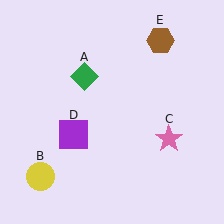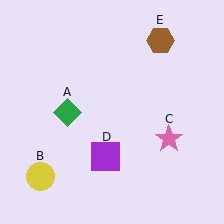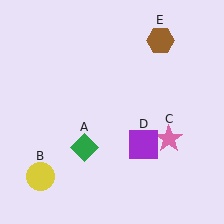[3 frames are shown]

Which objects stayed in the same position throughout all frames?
Yellow circle (object B) and pink star (object C) and brown hexagon (object E) remained stationary.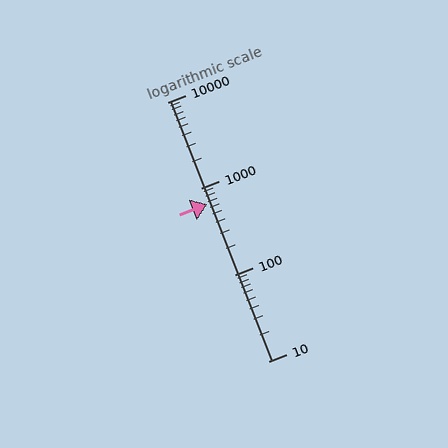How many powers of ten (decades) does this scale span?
The scale spans 3 decades, from 10 to 10000.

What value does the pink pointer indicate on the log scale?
The pointer indicates approximately 660.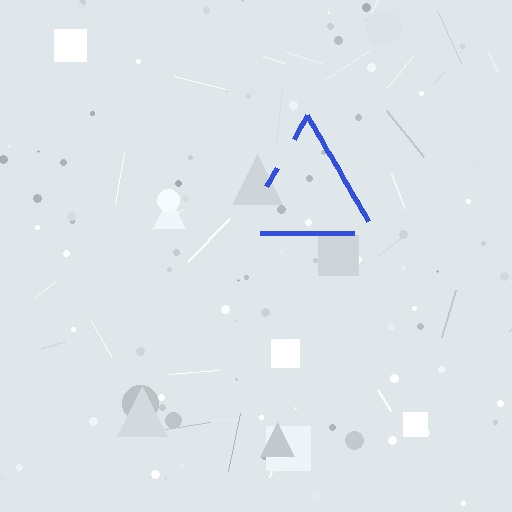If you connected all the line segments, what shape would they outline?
They would outline a triangle.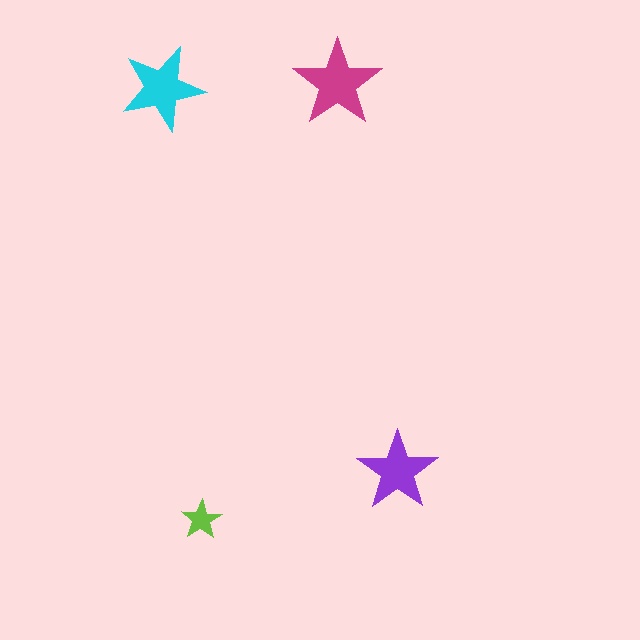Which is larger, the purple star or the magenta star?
The magenta one.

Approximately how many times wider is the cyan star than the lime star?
About 2 times wider.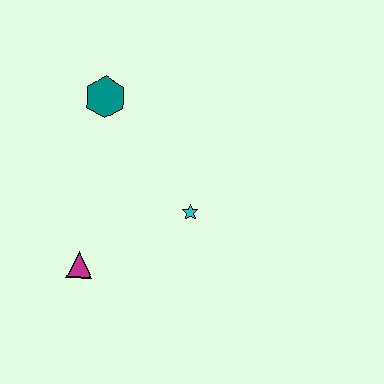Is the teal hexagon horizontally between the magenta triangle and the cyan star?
Yes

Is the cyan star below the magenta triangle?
No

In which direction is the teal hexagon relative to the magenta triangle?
The teal hexagon is above the magenta triangle.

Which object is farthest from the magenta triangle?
The teal hexagon is farthest from the magenta triangle.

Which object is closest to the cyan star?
The magenta triangle is closest to the cyan star.